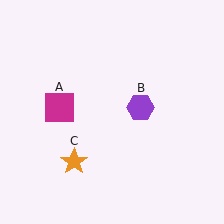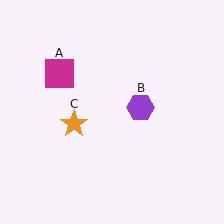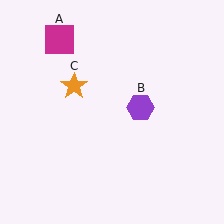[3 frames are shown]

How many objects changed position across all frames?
2 objects changed position: magenta square (object A), orange star (object C).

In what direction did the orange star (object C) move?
The orange star (object C) moved up.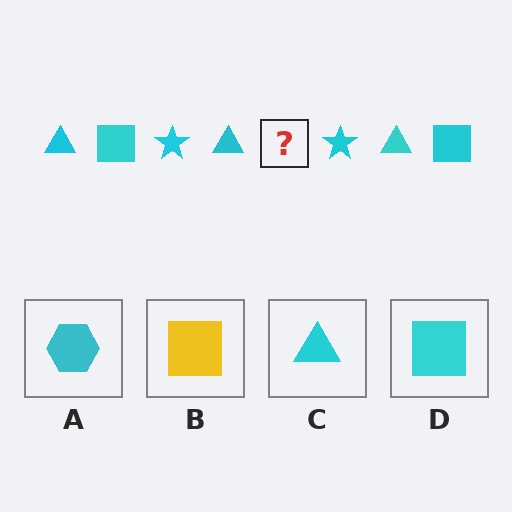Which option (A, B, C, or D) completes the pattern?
D.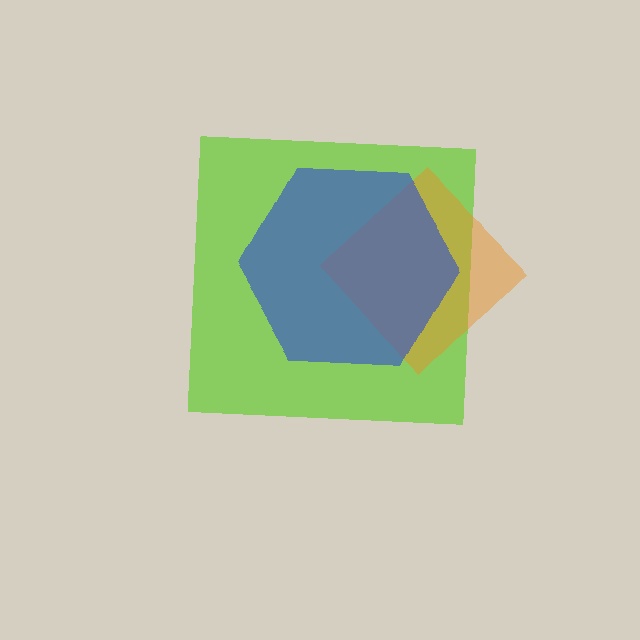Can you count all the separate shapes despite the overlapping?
Yes, there are 3 separate shapes.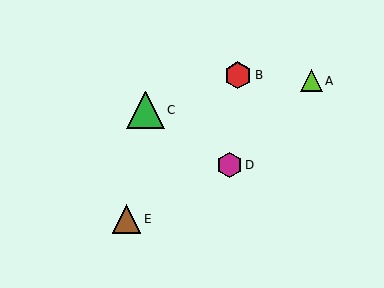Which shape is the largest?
The green triangle (labeled C) is the largest.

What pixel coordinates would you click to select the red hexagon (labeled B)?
Click at (238, 75) to select the red hexagon B.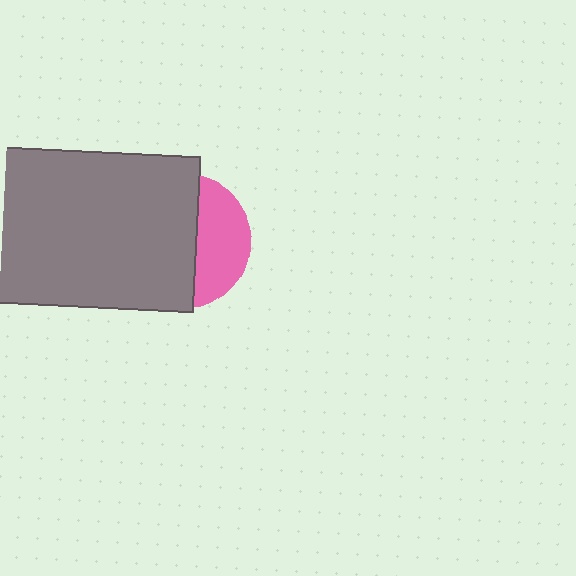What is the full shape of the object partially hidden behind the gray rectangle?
The partially hidden object is a pink circle.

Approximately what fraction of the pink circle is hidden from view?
Roughly 64% of the pink circle is hidden behind the gray rectangle.